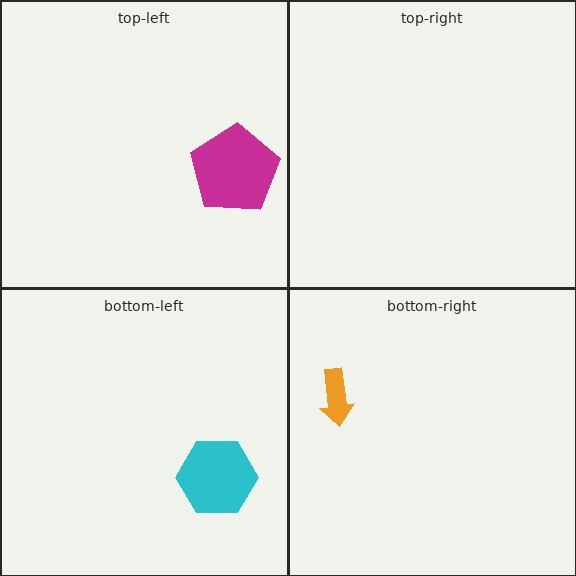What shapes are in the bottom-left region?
The cyan hexagon.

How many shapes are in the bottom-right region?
1.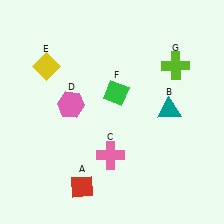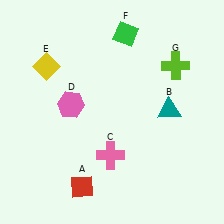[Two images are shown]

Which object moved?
The green diamond (F) moved up.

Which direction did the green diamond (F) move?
The green diamond (F) moved up.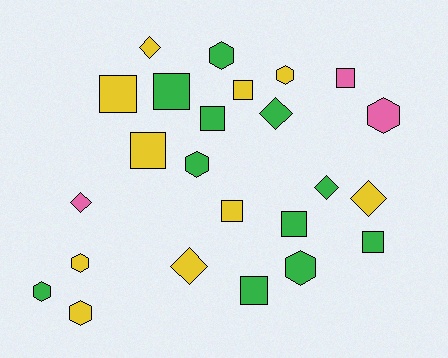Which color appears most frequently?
Green, with 11 objects.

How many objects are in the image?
There are 24 objects.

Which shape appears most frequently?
Square, with 10 objects.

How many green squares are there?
There are 5 green squares.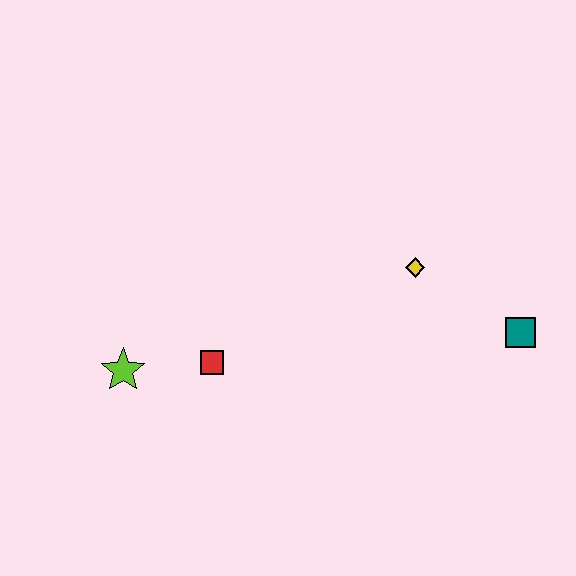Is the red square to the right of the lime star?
Yes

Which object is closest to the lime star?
The red square is closest to the lime star.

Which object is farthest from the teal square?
The lime star is farthest from the teal square.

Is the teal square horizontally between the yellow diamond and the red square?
No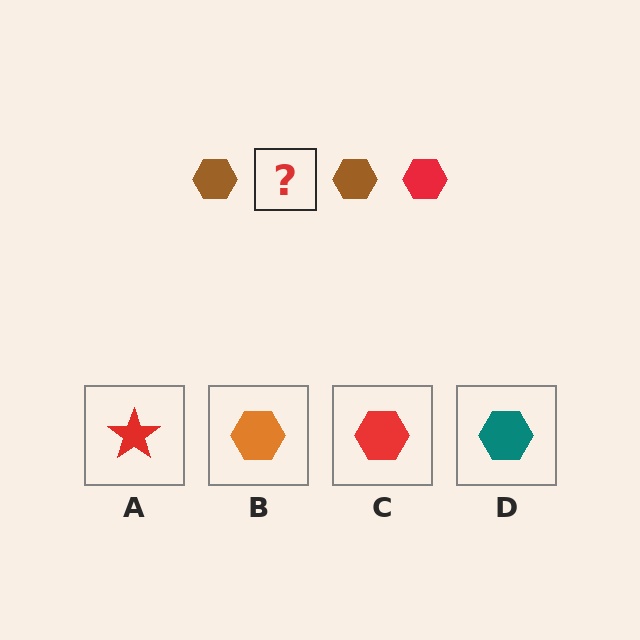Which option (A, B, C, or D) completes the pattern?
C.